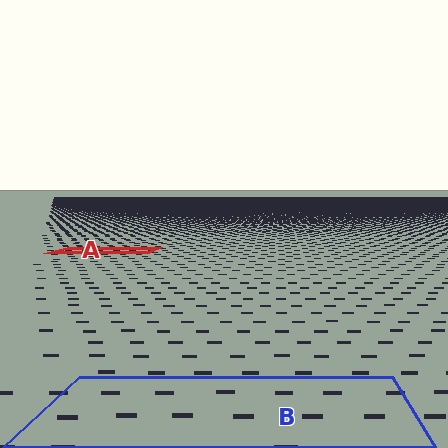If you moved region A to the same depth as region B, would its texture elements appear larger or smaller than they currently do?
They would appear larger. At a closer depth, the same texture elements are projected at a bigger on-screen size.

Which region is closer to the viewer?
Region B is closer. The texture elements there are larger and more spread out.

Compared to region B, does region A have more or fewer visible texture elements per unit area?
Region A has more texture elements per unit area — they are packed more densely because it is farther away.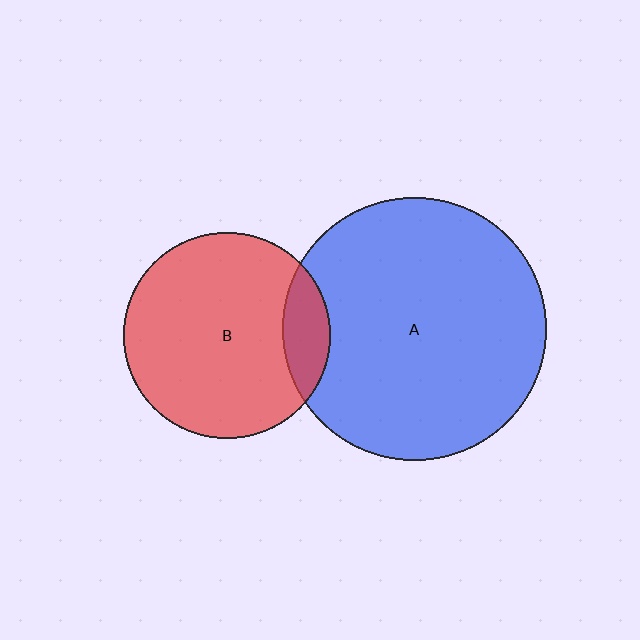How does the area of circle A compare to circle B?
Approximately 1.6 times.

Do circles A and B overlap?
Yes.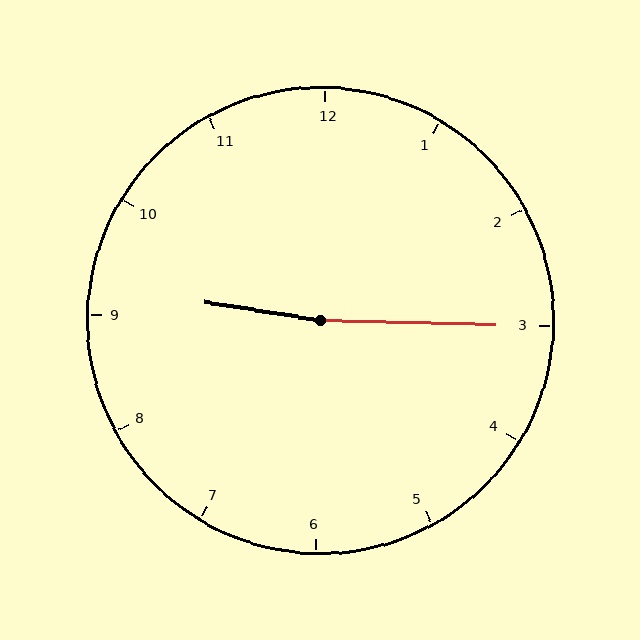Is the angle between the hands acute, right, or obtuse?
It is obtuse.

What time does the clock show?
9:15.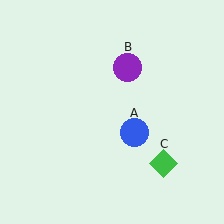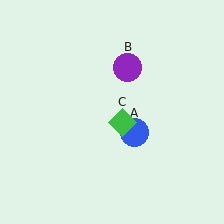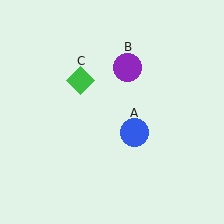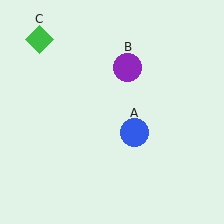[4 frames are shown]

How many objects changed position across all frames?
1 object changed position: green diamond (object C).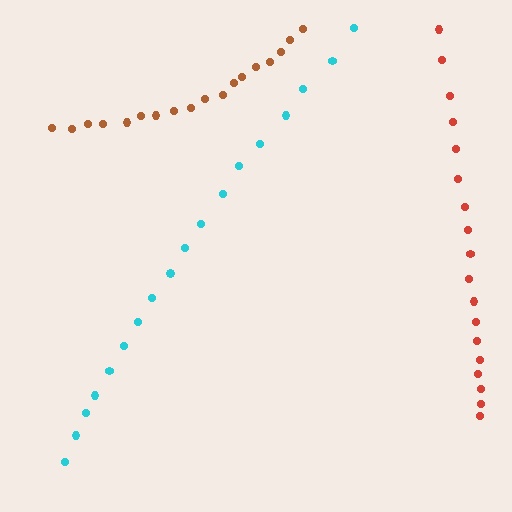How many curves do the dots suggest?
There are 3 distinct paths.